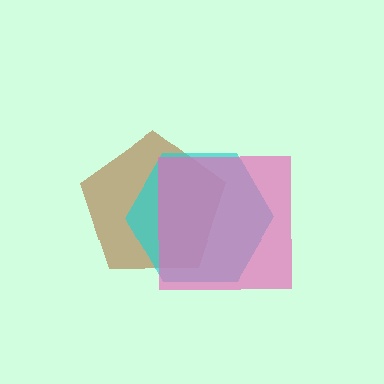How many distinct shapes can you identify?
There are 3 distinct shapes: a brown pentagon, a cyan hexagon, a pink square.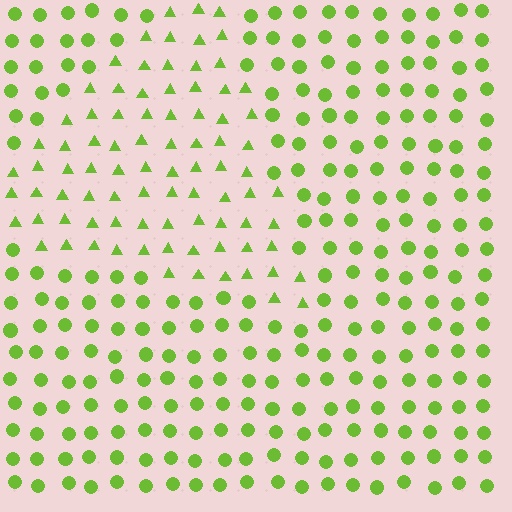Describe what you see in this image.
The image is filled with small lime elements arranged in a uniform grid. A triangle-shaped region contains triangles, while the surrounding area contains circles. The boundary is defined purely by the change in element shape.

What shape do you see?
I see a triangle.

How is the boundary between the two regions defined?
The boundary is defined by a change in element shape: triangles inside vs. circles outside. All elements share the same color and spacing.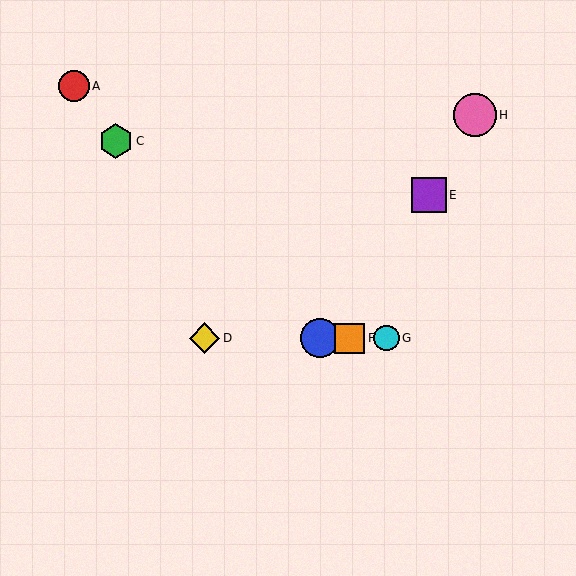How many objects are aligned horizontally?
4 objects (B, D, F, G) are aligned horizontally.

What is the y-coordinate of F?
Object F is at y≈338.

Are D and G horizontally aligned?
Yes, both are at y≈338.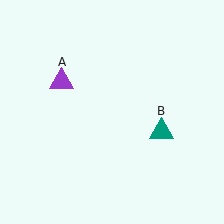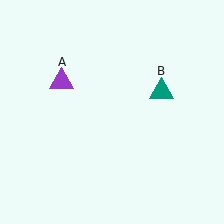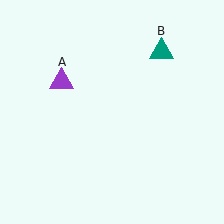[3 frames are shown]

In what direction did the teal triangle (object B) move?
The teal triangle (object B) moved up.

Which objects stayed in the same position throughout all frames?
Purple triangle (object A) remained stationary.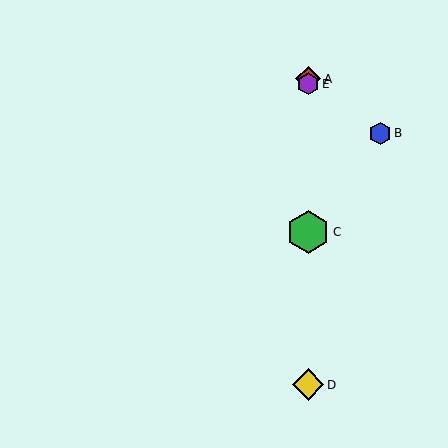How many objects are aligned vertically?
4 objects (A, C, D, E) are aligned vertically.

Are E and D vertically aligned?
Yes, both are at x≈308.